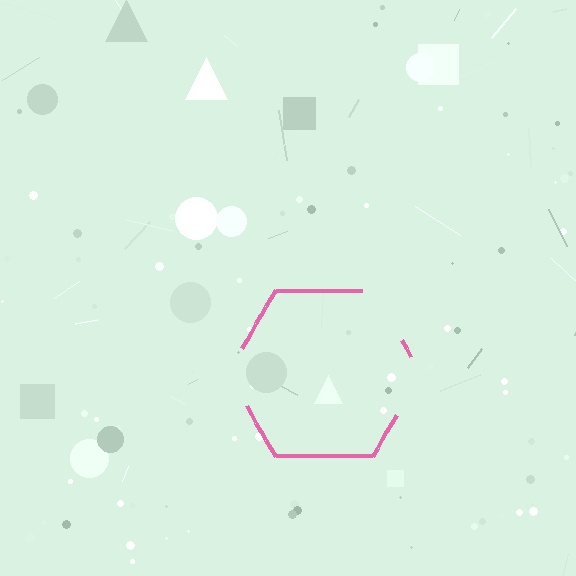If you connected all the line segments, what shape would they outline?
They would outline a hexagon.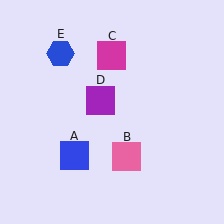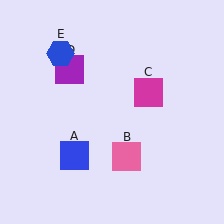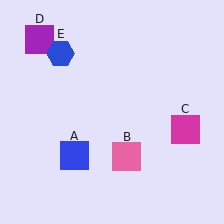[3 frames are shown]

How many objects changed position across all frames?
2 objects changed position: magenta square (object C), purple square (object D).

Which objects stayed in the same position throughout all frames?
Blue square (object A) and pink square (object B) and blue hexagon (object E) remained stationary.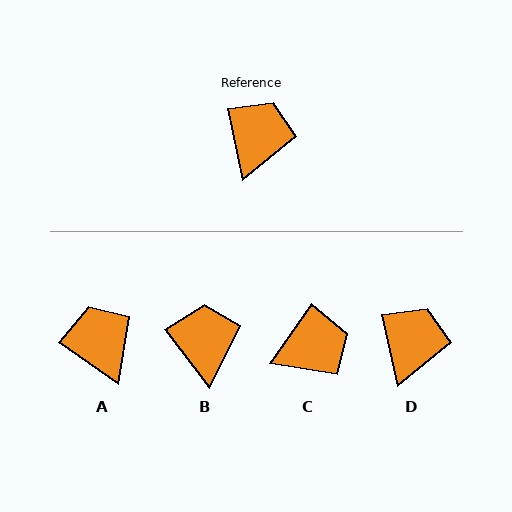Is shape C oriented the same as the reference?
No, it is off by about 48 degrees.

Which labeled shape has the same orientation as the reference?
D.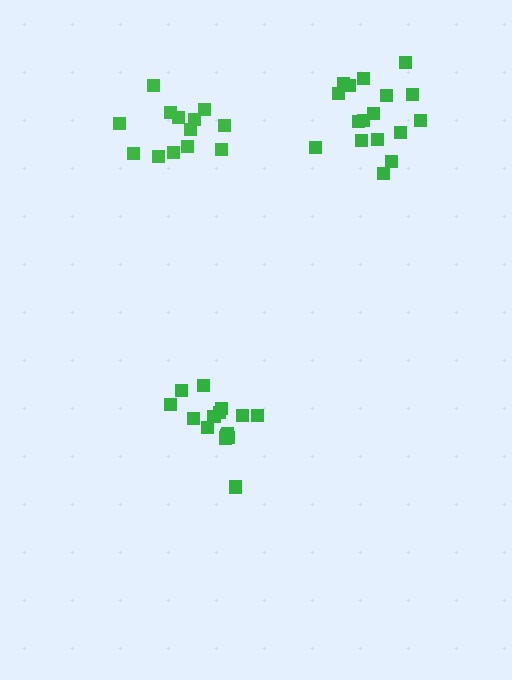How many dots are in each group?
Group 1: 15 dots, Group 2: 17 dots, Group 3: 13 dots (45 total).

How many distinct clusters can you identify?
There are 3 distinct clusters.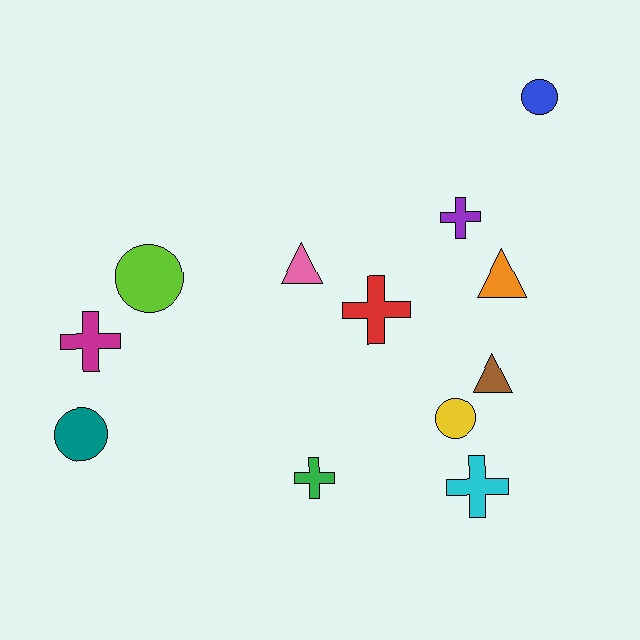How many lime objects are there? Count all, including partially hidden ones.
There is 1 lime object.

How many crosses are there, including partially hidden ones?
There are 5 crosses.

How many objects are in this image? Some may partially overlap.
There are 12 objects.